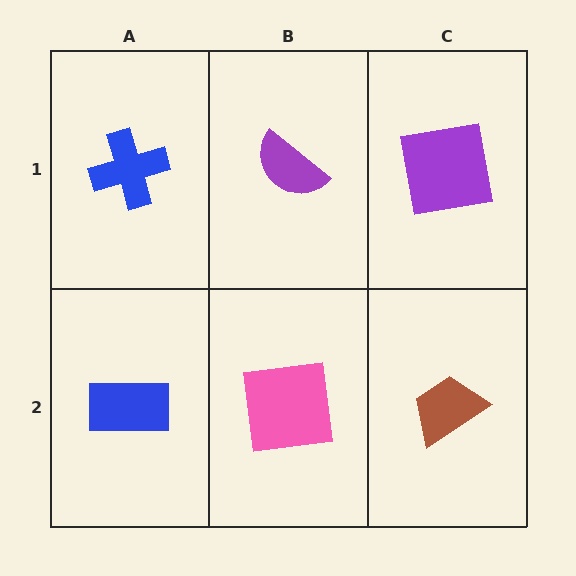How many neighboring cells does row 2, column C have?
2.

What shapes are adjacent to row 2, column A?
A blue cross (row 1, column A), a pink square (row 2, column B).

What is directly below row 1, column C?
A brown trapezoid.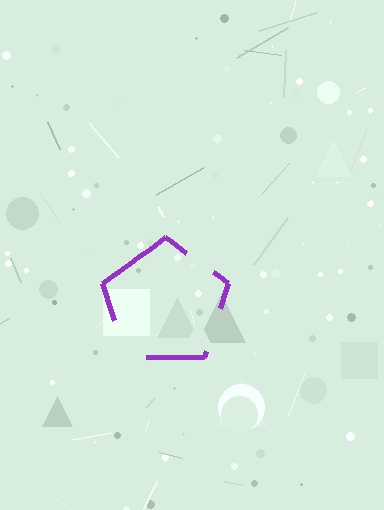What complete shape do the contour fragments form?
The contour fragments form a pentagon.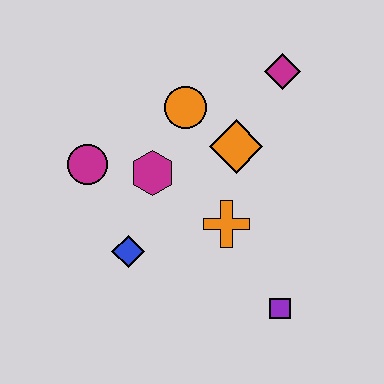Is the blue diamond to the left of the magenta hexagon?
Yes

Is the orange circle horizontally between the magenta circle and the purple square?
Yes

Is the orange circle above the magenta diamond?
No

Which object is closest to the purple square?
The orange cross is closest to the purple square.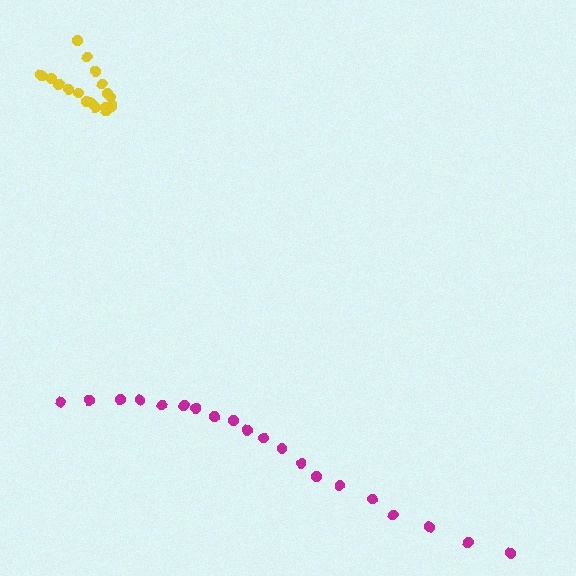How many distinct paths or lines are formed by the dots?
There are 2 distinct paths.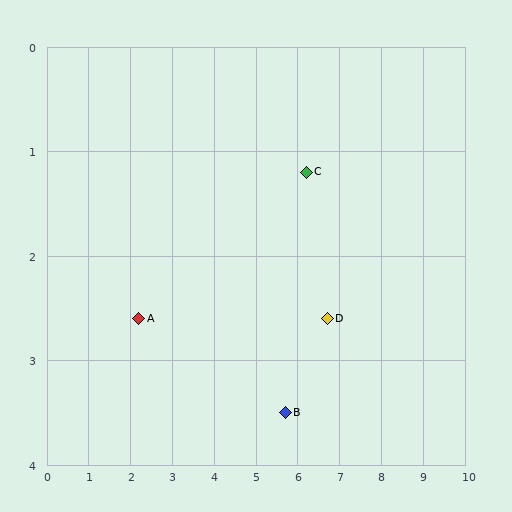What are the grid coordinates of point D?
Point D is at approximately (6.7, 2.6).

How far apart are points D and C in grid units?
Points D and C are about 1.5 grid units apart.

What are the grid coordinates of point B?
Point B is at approximately (5.7, 3.5).